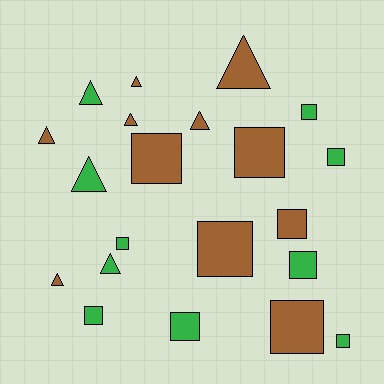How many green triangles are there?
There are 3 green triangles.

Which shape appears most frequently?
Square, with 12 objects.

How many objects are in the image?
There are 21 objects.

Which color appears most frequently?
Brown, with 11 objects.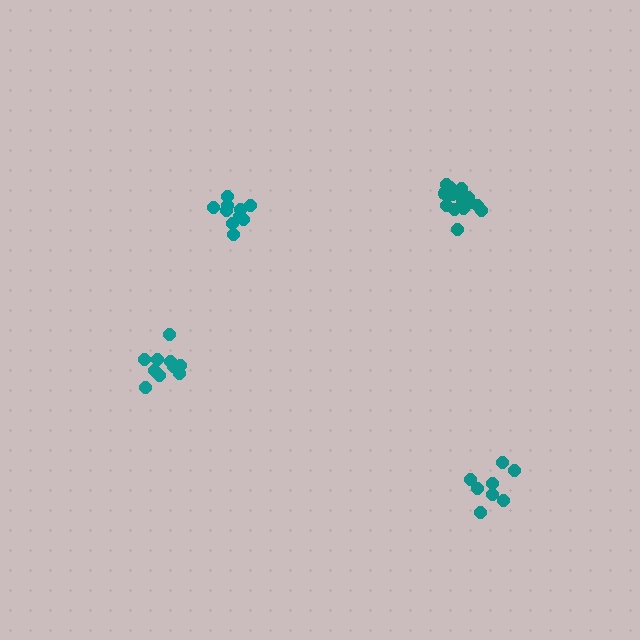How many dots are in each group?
Group 1: 11 dots, Group 2: 8 dots, Group 3: 10 dots, Group 4: 14 dots (43 total).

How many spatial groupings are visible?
There are 4 spatial groupings.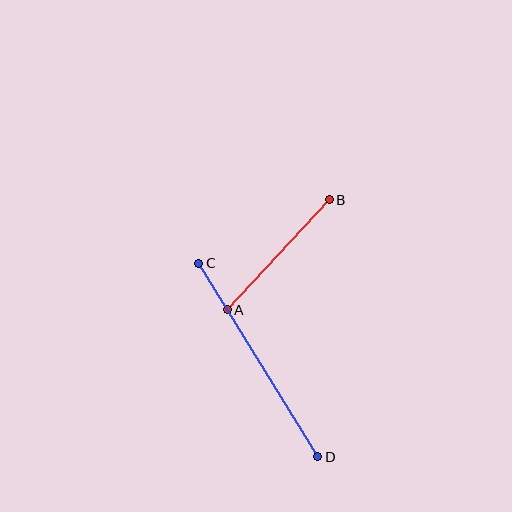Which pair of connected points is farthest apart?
Points C and D are farthest apart.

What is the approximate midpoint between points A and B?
The midpoint is at approximately (278, 255) pixels.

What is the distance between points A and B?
The distance is approximately 150 pixels.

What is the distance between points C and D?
The distance is approximately 227 pixels.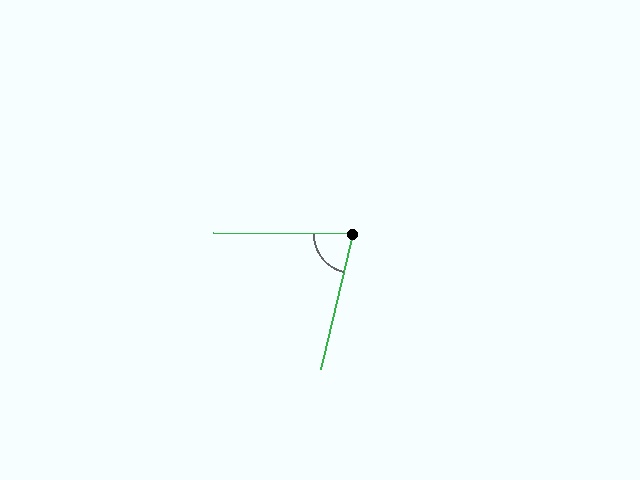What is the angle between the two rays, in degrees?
Approximately 77 degrees.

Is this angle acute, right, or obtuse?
It is acute.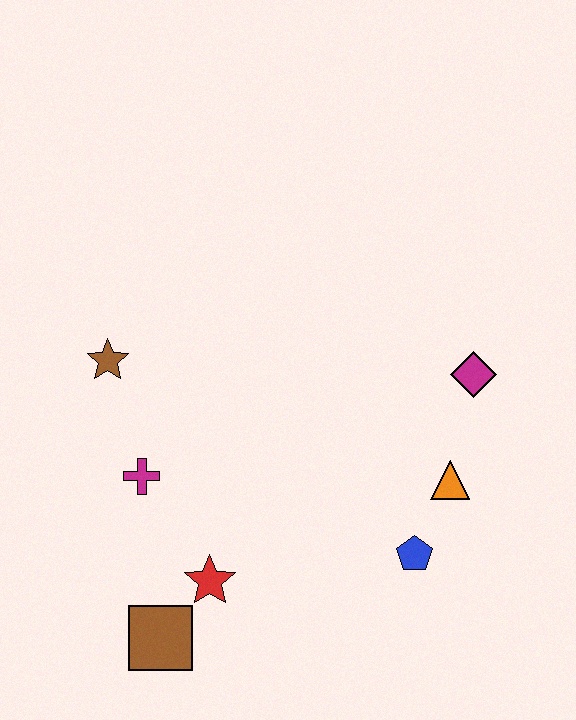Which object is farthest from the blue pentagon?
The brown star is farthest from the blue pentagon.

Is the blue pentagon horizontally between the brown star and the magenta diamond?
Yes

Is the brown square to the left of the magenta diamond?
Yes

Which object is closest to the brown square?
The red star is closest to the brown square.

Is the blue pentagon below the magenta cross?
Yes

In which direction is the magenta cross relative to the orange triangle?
The magenta cross is to the left of the orange triangle.